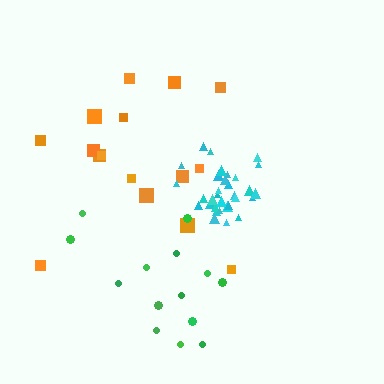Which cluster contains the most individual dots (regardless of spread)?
Cyan (34).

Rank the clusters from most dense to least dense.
cyan, green, orange.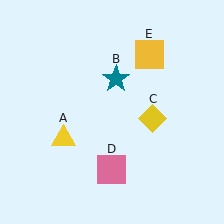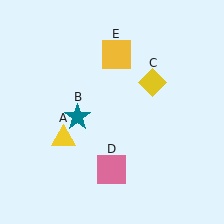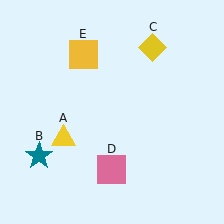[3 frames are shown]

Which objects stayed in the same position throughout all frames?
Yellow triangle (object A) and pink square (object D) remained stationary.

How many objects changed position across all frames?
3 objects changed position: teal star (object B), yellow diamond (object C), yellow square (object E).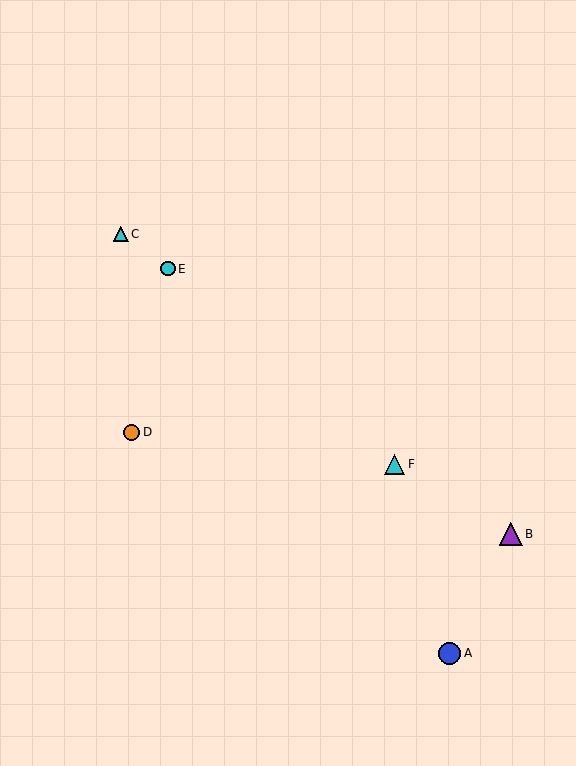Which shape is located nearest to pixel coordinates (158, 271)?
The cyan circle (labeled E) at (168, 269) is nearest to that location.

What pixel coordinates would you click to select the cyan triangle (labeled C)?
Click at (121, 234) to select the cyan triangle C.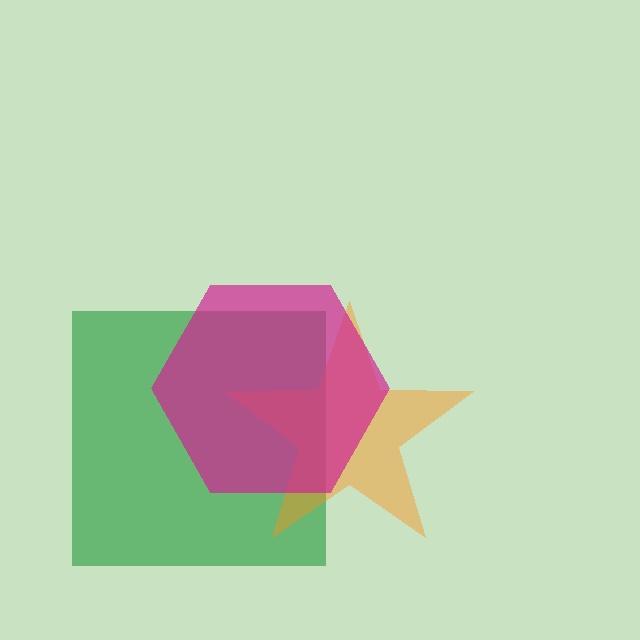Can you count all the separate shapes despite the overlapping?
Yes, there are 3 separate shapes.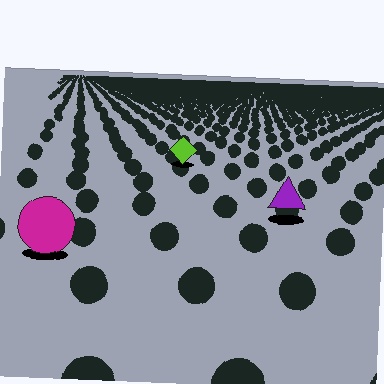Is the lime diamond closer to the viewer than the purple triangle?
No. The purple triangle is closer — you can tell from the texture gradient: the ground texture is coarser near it.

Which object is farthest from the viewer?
The lime diamond is farthest from the viewer. It appears smaller and the ground texture around it is denser.